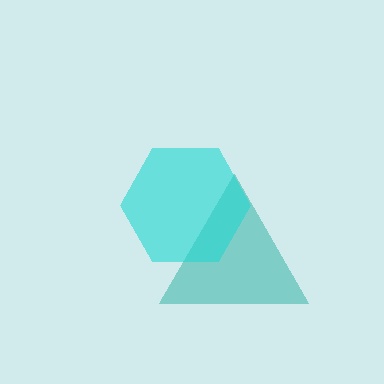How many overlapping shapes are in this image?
There are 2 overlapping shapes in the image.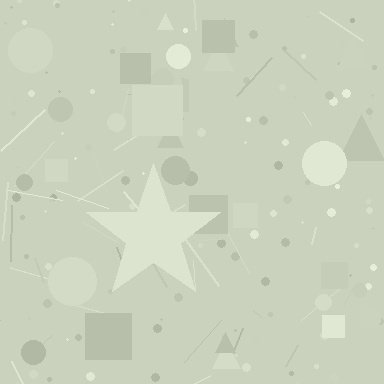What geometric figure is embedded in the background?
A star is embedded in the background.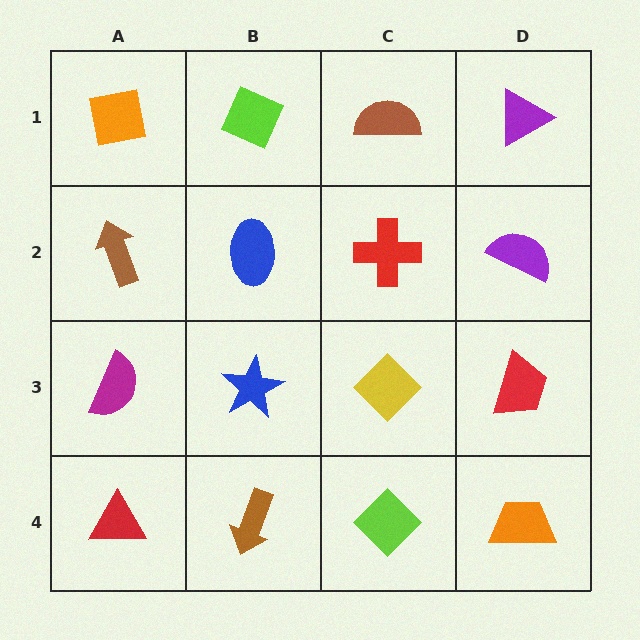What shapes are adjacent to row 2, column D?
A purple triangle (row 1, column D), a red trapezoid (row 3, column D), a red cross (row 2, column C).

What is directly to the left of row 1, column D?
A brown semicircle.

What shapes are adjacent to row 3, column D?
A purple semicircle (row 2, column D), an orange trapezoid (row 4, column D), a yellow diamond (row 3, column C).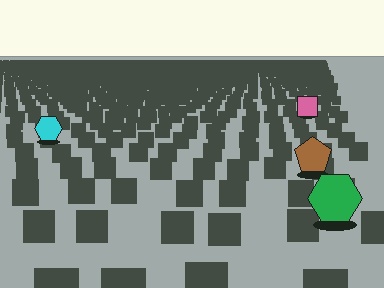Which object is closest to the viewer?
The green hexagon is closest. The texture marks near it are larger and more spread out.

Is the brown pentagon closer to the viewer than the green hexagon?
No. The green hexagon is closer — you can tell from the texture gradient: the ground texture is coarser near it.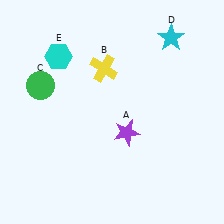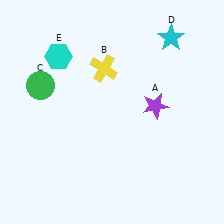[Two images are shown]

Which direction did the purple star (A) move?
The purple star (A) moved right.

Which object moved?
The purple star (A) moved right.